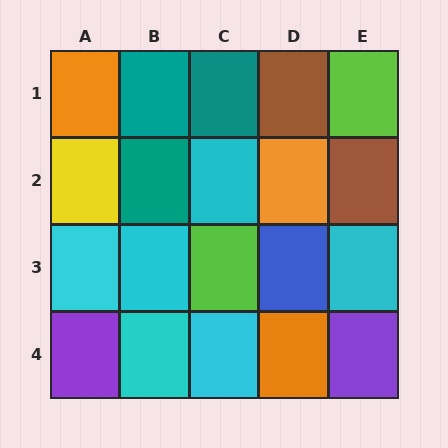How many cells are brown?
2 cells are brown.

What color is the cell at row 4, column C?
Cyan.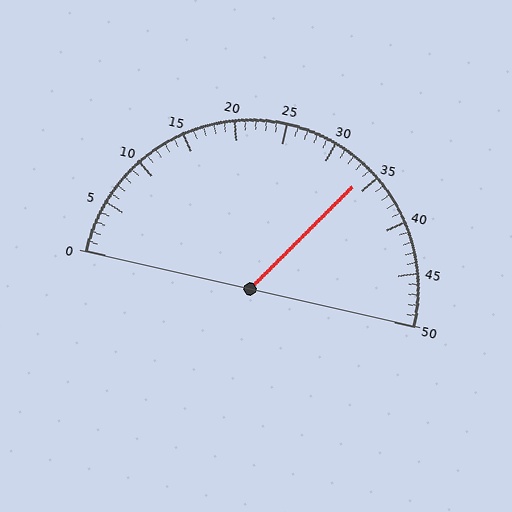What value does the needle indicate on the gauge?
The needle indicates approximately 34.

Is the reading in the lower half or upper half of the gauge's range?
The reading is in the upper half of the range (0 to 50).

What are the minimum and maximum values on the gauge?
The gauge ranges from 0 to 50.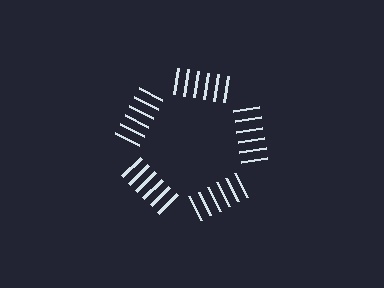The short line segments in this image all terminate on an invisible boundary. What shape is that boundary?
An illusory pentagon — the line segments terminate on its edges but no continuous stroke is drawn.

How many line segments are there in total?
30 — 6 along each of the 5 edges.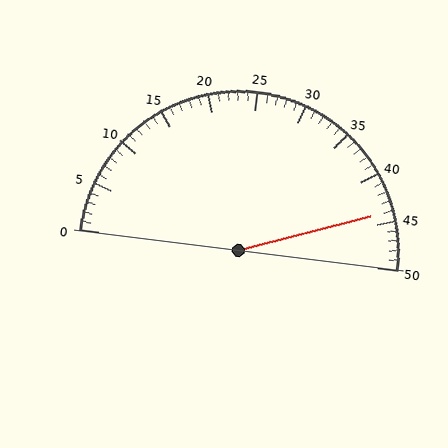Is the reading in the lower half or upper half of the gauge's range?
The reading is in the upper half of the range (0 to 50).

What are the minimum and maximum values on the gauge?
The gauge ranges from 0 to 50.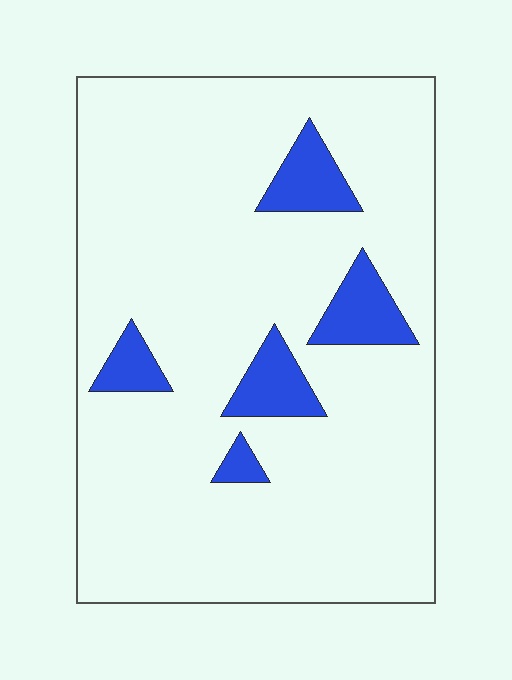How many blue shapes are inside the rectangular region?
5.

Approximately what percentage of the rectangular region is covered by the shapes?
Approximately 10%.